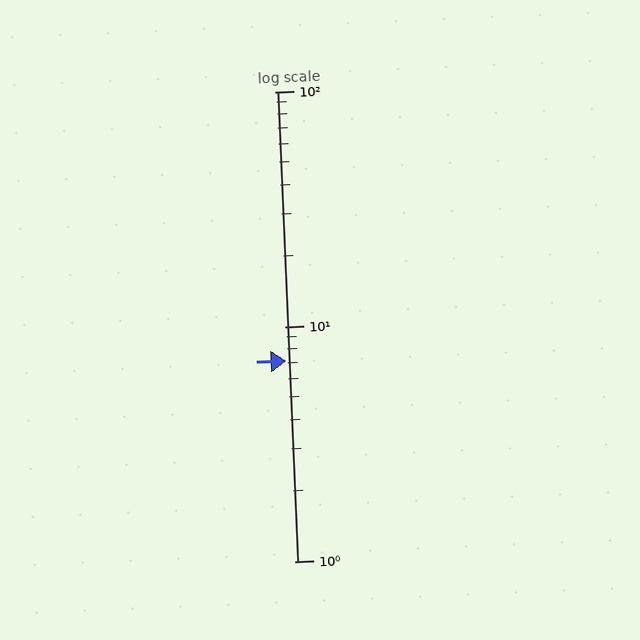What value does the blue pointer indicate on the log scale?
The pointer indicates approximately 7.1.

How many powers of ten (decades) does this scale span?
The scale spans 2 decades, from 1 to 100.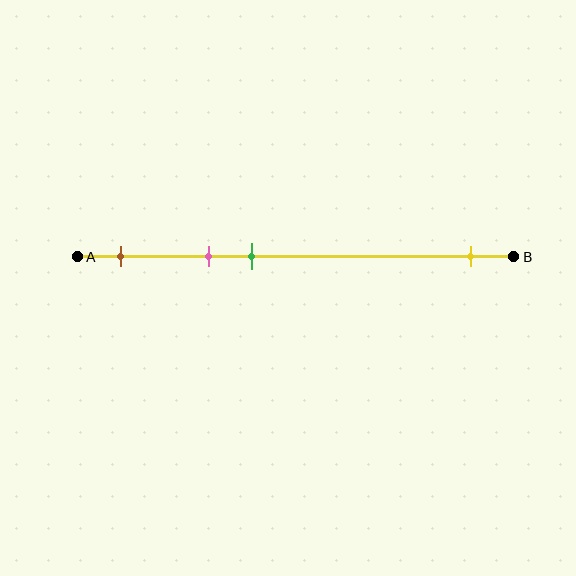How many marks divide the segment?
There are 4 marks dividing the segment.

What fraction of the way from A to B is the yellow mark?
The yellow mark is approximately 90% (0.9) of the way from A to B.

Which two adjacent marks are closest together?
The pink and green marks are the closest adjacent pair.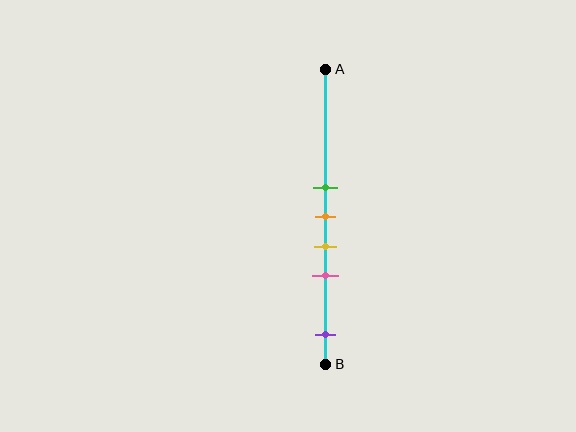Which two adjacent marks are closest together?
The green and orange marks are the closest adjacent pair.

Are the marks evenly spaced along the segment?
No, the marks are not evenly spaced.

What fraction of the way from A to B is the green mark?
The green mark is approximately 40% (0.4) of the way from A to B.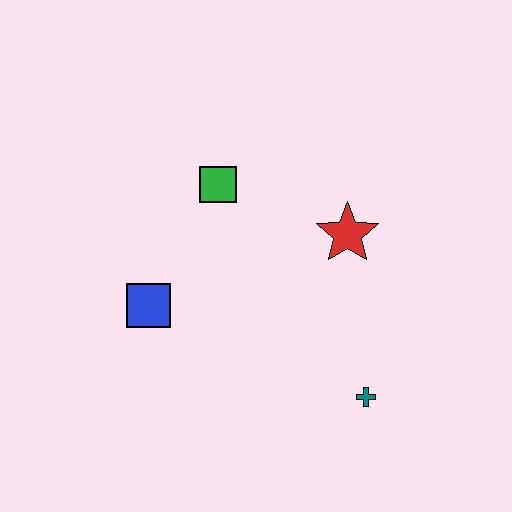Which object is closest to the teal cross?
The red star is closest to the teal cross.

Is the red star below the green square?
Yes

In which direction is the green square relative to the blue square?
The green square is above the blue square.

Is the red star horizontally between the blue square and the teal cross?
Yes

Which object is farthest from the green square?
The teal cross is farthest from the green square.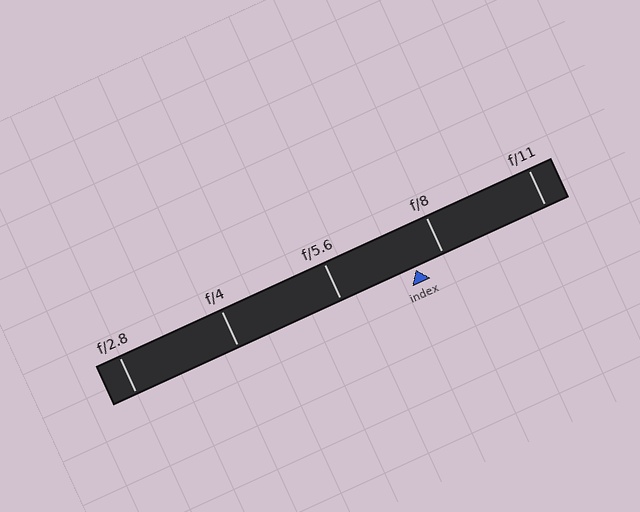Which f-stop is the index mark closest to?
The index mark is closest to f/8.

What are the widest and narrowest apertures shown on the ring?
The widest aperture shown is f/2.8 and the narrowest is f/11.